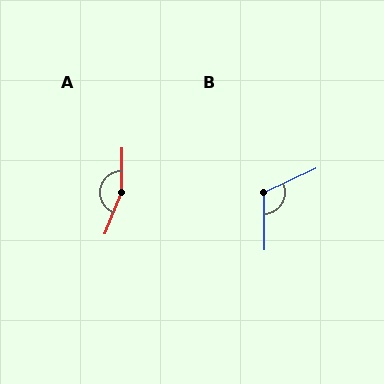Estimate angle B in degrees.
Approximately 114 degrees.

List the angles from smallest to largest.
B (114°), A (159°).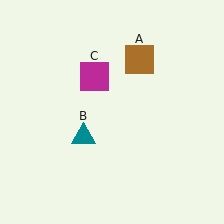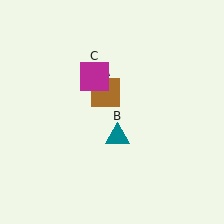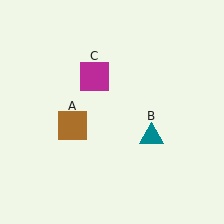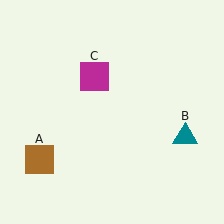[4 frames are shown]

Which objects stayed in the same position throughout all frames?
Magenta square (object C) remained stationary.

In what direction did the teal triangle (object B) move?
The teal triangle (object B) moved right.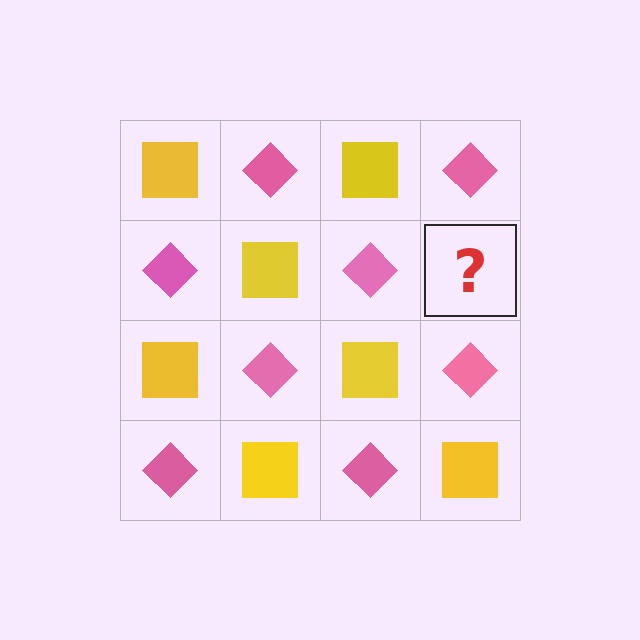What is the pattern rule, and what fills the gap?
The rule is that it alternates yellow square and pink diamond in a checkerboard pattern. The gap should be filled with a yellow square.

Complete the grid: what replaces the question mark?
The question mark should be replaced with a yellow square.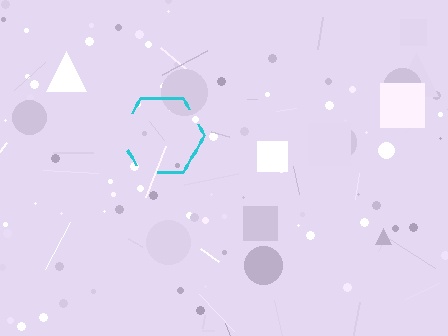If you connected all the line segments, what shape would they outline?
They would outline a hexagon.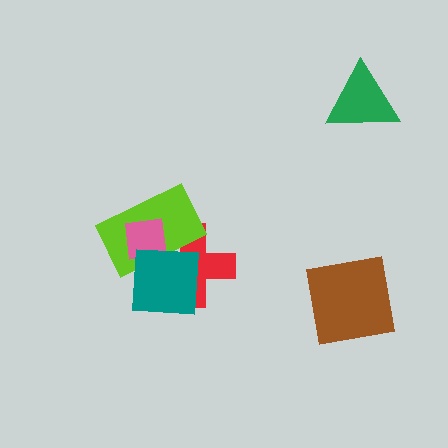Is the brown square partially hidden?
No, no other shape covers it.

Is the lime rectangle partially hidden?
Yes, it is partially covered by another shape.